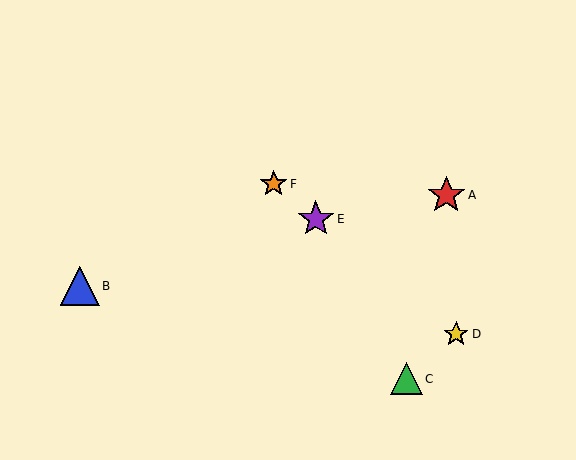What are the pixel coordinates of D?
Object D is at (456, 334).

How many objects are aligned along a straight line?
3 objects (D, E, F) are aligned along a straight line.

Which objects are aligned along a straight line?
Objects D, E, F are aligned along a straight line.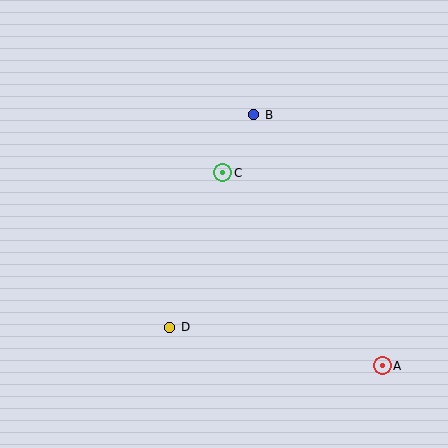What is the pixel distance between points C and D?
The distance between C and D is 163 pixels.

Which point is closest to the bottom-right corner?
Point A is closest to the bottom-right corner.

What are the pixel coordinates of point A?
Point A is at (382, 366).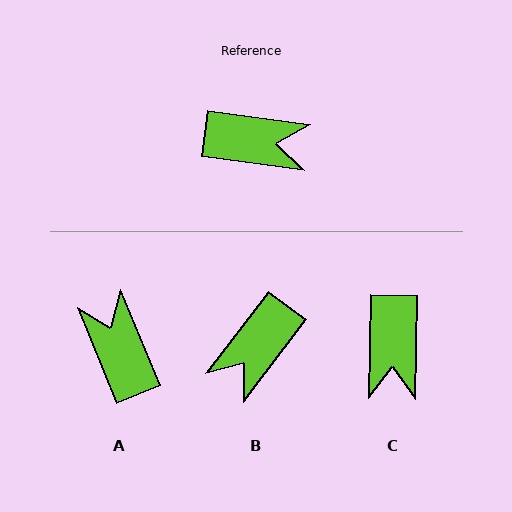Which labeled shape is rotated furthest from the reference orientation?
A, about 120 degrees away.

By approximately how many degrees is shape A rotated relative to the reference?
Approximately 120 degrees counter-clockwise.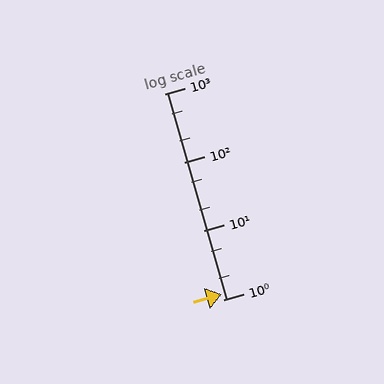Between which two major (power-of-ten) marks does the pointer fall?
The pointer is between 1 and 10.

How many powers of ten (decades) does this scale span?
The scale spans 3 decades, from 1 to 1000.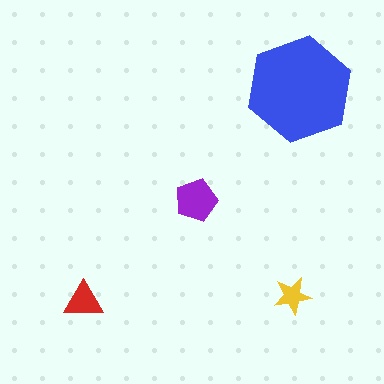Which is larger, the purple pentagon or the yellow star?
The purple pentagon.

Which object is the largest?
The blue hexagon.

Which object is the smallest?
The yellow star.